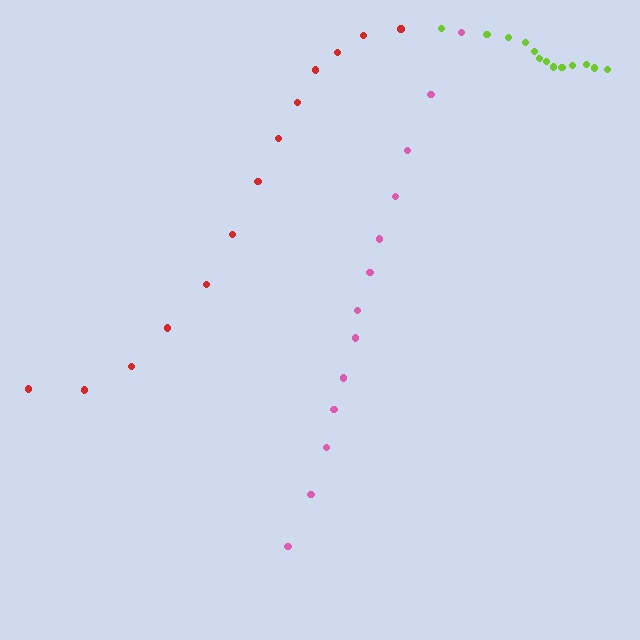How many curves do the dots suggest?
There are 3 distinct paths.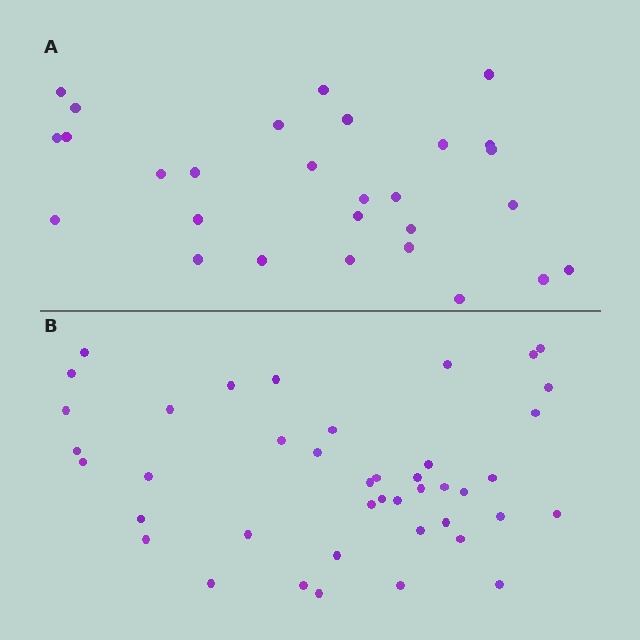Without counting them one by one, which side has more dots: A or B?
Region B (the bottom region) has more dots.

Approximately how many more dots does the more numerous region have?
Region B has approximately 15 more dots than region A.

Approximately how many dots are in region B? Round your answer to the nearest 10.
About 40 dots. (The exact count is 42, which rounds to 40.)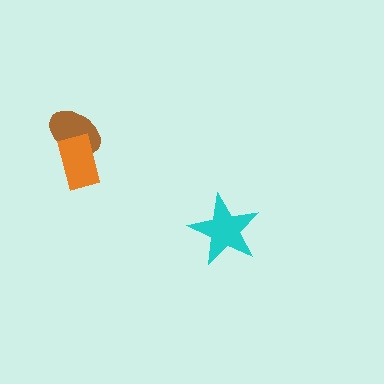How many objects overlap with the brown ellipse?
1 object overlaps with the brown ellipse.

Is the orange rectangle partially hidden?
No, no other shape covers it.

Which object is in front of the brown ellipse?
The orange rectangle is in front of the brown ellipse.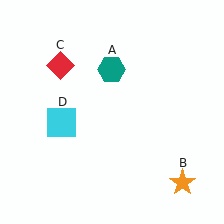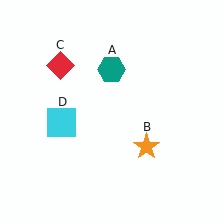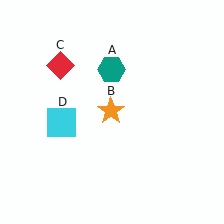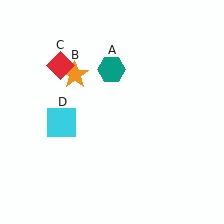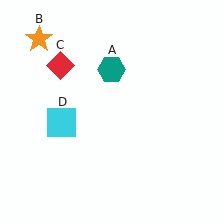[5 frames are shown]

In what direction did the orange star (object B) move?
The orange star (object B) moved up and to the left.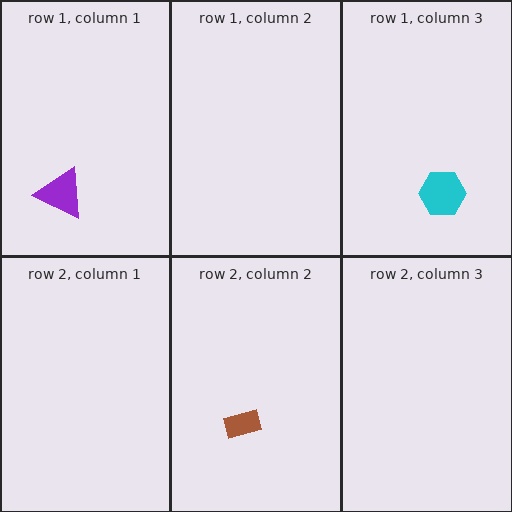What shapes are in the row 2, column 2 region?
The brown rectangle.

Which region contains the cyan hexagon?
The row 1, column 3 region.